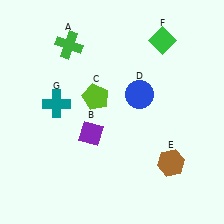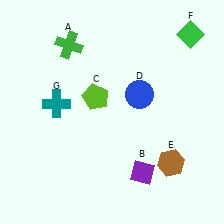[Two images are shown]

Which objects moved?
The objects that moved are: the purple diamond (B), the green diamond (F).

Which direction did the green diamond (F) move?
The green diamond (F) moved right.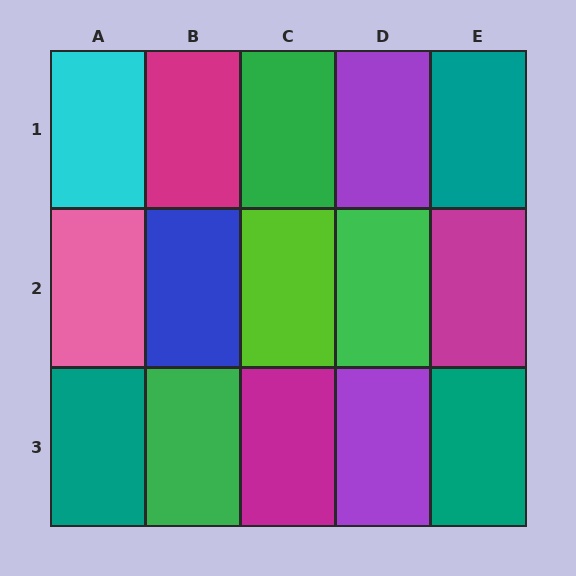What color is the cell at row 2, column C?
Lime.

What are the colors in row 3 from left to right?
Teal, green, magenta, purple, teal.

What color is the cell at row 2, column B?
Blue.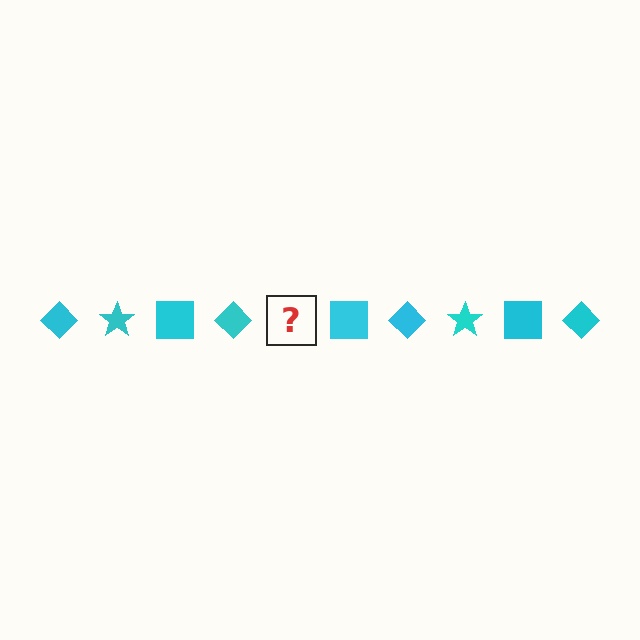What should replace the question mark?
The question mark should be replaced with a cyan star.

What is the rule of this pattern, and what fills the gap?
The rule is that the pattern cycles through diamond, star, square shapes in cyan. The gap should be filled with a cyan star.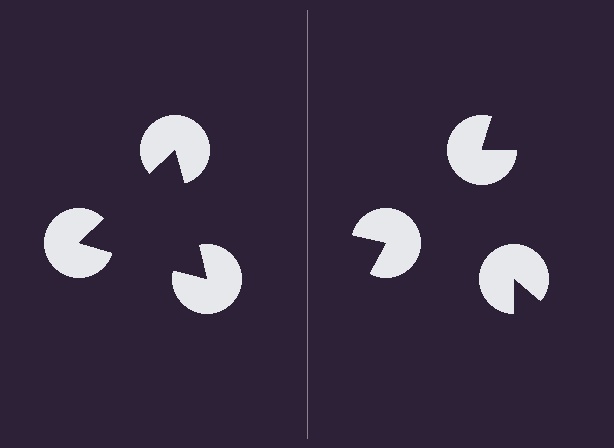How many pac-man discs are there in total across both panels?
6 — 3 on each side.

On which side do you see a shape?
An illusory triangle appears on the left side. On the right side the wedge cuts are rotated, so no coherent shape forms.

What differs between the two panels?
The pac-man discs are positioned identically on both sides; only the wedge orientations differ. On the left they align to a triangle; on the right they are misaligned.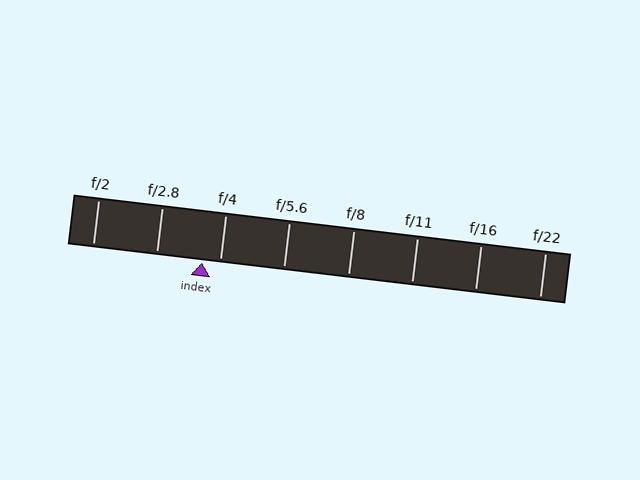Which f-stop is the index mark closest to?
The index mark is closest to f/4.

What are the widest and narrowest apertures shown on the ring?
The widest aperture shown is f/2 and the narrowest is f/22.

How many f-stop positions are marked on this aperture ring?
There are 8 f-stop positions marked.